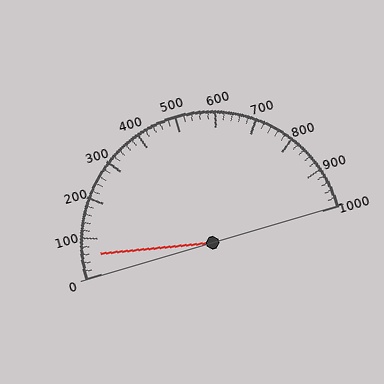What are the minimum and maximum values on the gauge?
The gauge ranges from 0 to 1000.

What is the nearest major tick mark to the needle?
The nearest major tick mark is 100.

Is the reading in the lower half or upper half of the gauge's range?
The reading is in the lower half of the range (0 to 1000).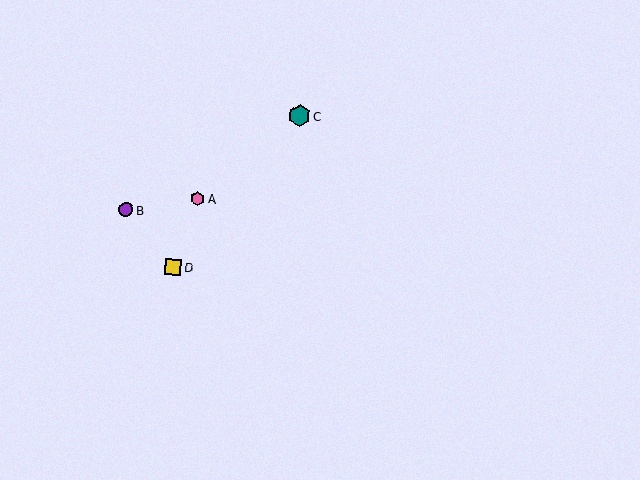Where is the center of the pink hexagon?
The center of the pink hexagon is at (198, 198).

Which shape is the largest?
The teal hexagon (labeled C) is the largest.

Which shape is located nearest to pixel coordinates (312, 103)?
The teal hexagon (labeled C) at (299, 115) is nearest to that location.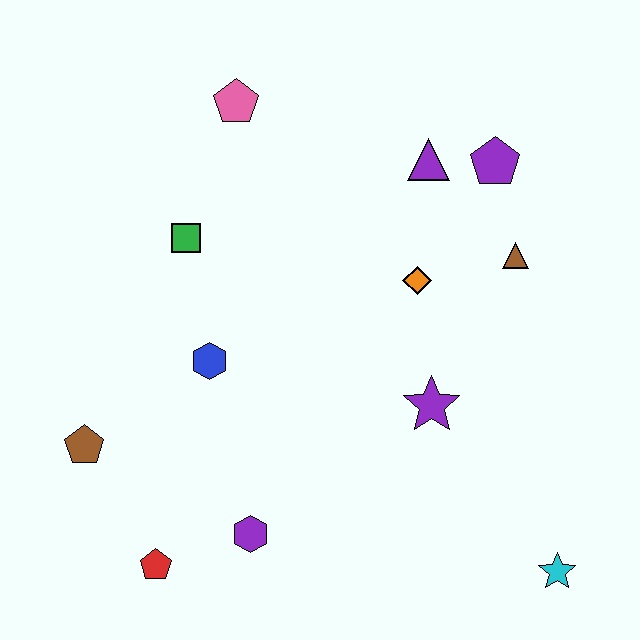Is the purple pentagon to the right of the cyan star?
No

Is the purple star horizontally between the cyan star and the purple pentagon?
No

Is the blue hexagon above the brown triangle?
No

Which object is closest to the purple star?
The orange diamond is closest to the purple star.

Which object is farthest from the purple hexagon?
The purple pentagon is farthest from the purple hexagon.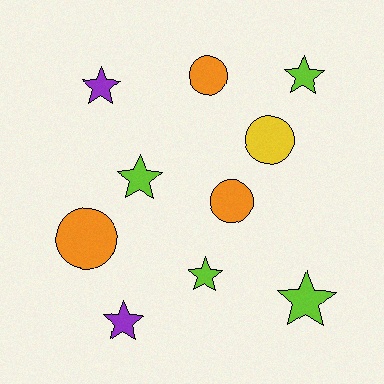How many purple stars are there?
There are 2 purple stars.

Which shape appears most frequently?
Star, with 6 objects.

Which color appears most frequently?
Lime, with 4 objects.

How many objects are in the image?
There are 10 objects.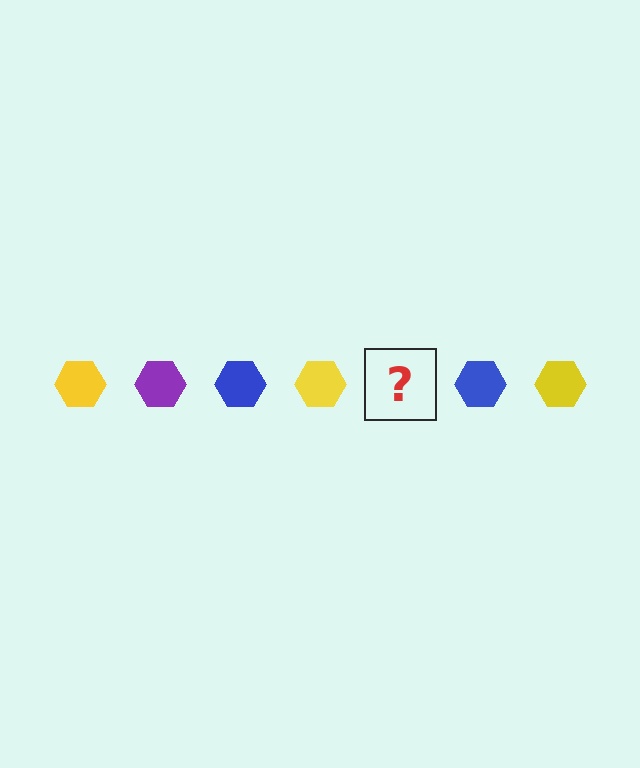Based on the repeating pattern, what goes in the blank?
The blank should be a purple hexagon.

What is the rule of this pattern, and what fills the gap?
The rule is that the pattern cycles through yellow, purple, blue hexagons. The gap should be filled with a purple hexagon.